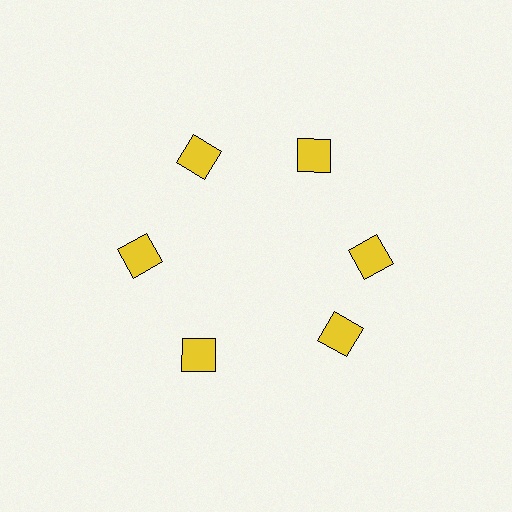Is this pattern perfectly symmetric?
No. The 6 yellow squares are arranged in a ring, but one element near the 5 o'clock position is rotated out of alignment along the ring, breaking the 6-fold rotational symmetry.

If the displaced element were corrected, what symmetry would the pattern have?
It would have 6-fold rotational symmetry — the pattern would map onto itself every 60 degrees.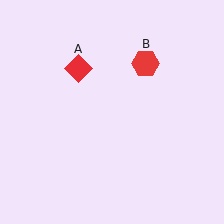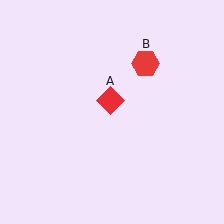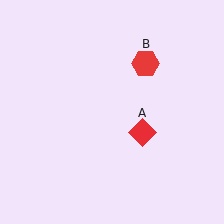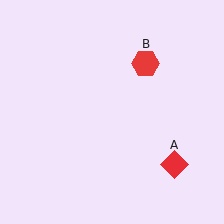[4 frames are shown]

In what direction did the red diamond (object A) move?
The red diamond (object A) moved down and to the right.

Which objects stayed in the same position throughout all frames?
Red hexagon (object B) remained stationary.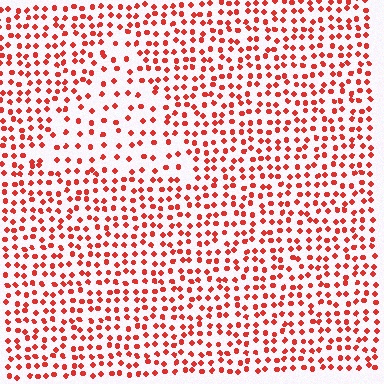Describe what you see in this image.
The image contains small red elements arranged at two different densities. A triangle-shaped region is visible where the elements are less densely packed than the surrounding area.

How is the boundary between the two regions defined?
The boundary is defined by a change in element density (approximately 1.8x ratio). All elements are the same color, size, and shape.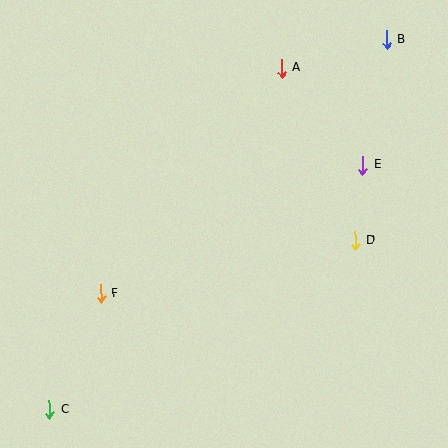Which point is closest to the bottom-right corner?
Point D is closest to the bottom-right corner.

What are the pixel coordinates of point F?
Point F is at (101, 293).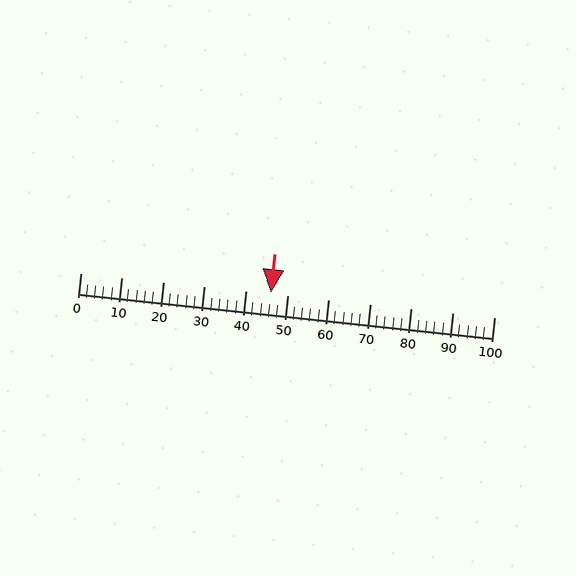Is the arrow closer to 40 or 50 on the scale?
The arrow is closer to 50.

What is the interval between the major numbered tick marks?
The major tick marks are spaced 10 units apart.